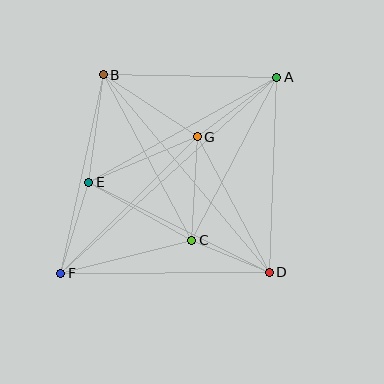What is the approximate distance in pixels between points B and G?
The distance between B and G is approximately 112 pixels.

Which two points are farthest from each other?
Points A and F are farthest from each other.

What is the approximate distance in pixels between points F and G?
The distance between F and G is approximately 193 pixels.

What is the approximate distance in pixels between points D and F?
The distance between D and F is approximately 208 pixels.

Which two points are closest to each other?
Points C and D are closest to each other.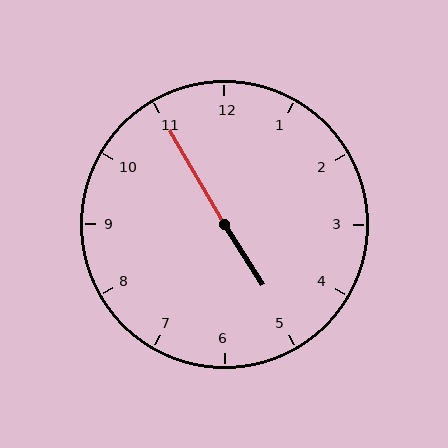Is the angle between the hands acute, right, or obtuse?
It is obtuse.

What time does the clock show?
4:55.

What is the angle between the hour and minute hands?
Approximately 178 degrees.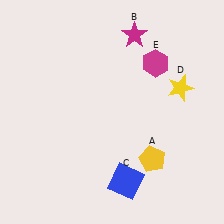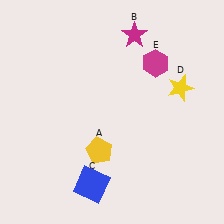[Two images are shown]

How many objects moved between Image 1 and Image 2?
2 objects moved between the two images.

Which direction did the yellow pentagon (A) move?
The yellow pentagon (A) moved left.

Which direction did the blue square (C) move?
The blue square (C) moved left.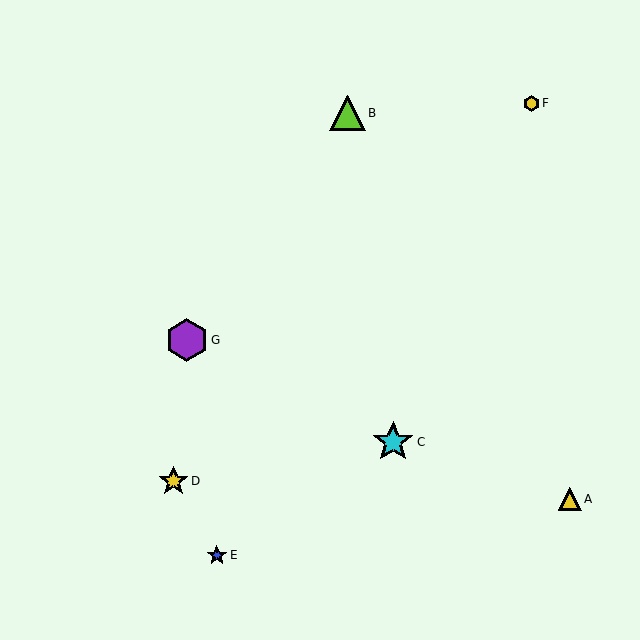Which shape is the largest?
The purple hexagon (labeled G) is the largest.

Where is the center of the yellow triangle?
The center of the yellow triangle is at (570, 499).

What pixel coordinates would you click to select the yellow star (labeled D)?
Click at (174, 481) to select the yellow star D.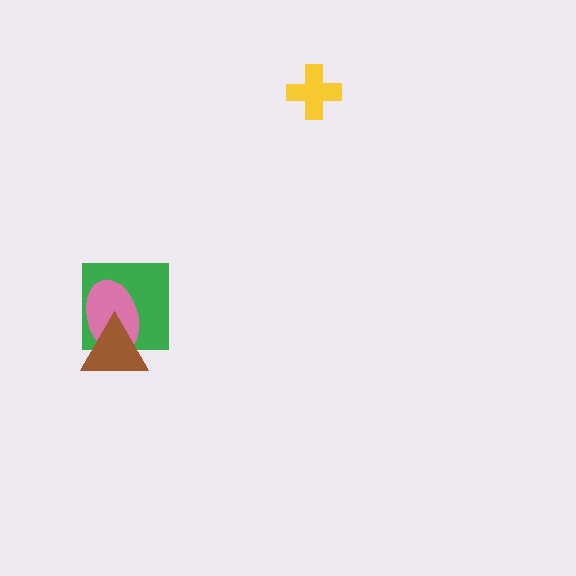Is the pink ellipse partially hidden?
Yes, it is partially covered by another shape.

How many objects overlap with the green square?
2 objects overlap with the green square.